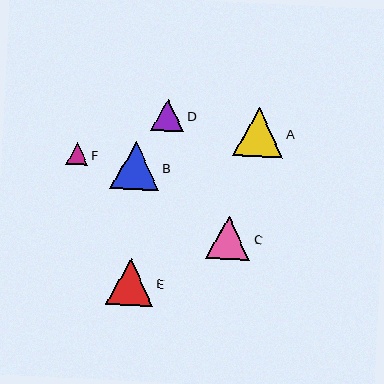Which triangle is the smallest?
Triangle F is the smallest with a size of approximately 22 pixels.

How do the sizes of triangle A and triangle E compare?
Triangle A and triangle E are approximately the same size.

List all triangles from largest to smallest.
From largest to smallest: A, B, E, C, D, F.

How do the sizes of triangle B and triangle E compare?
Triangle B and triangle E are approximately the same size.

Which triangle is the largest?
Triangle A is the largest with a size of approximately 50 pixels.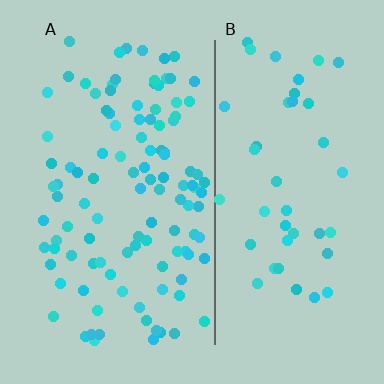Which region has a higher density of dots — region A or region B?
A (the left).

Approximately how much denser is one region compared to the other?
Approximately 2.4× — region A over region B.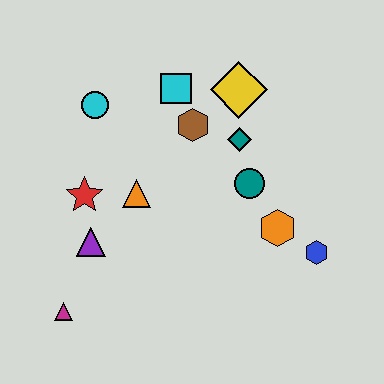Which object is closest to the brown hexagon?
The cyan square is closest to the brown hexagon.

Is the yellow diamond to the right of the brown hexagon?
Yes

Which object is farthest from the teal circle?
The magenta triangle is farthest from the teal circle.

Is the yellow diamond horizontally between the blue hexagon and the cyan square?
Yes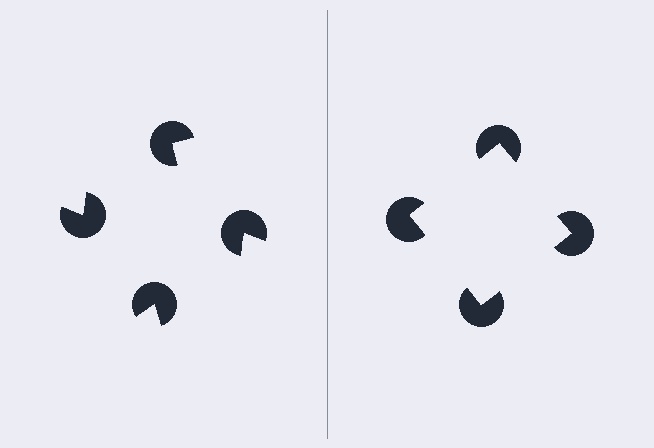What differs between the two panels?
The pac-man discs are positioned identically on both sides; only the wedge orientations differ. On the right they align to a square; on the left they are misaligned.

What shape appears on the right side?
An illusory square.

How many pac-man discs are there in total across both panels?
8 — 4 on each side.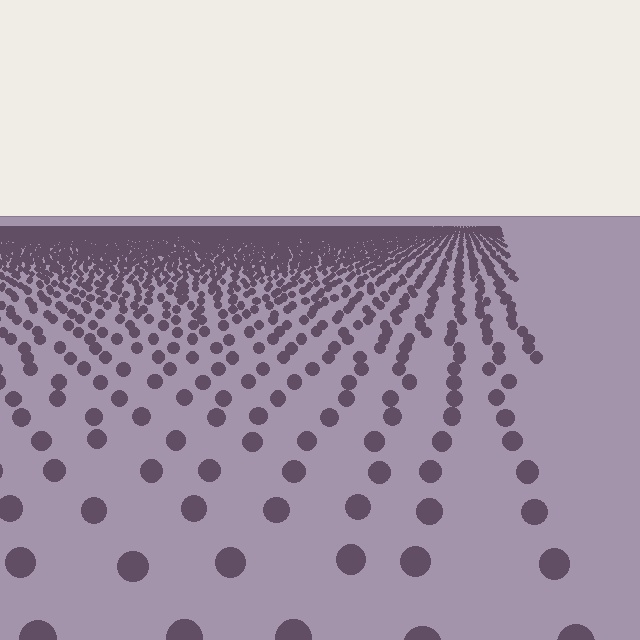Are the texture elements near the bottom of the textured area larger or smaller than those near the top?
Larger. Near the bottom, elements are closer to the viewer and appear at a bigger on-screen size.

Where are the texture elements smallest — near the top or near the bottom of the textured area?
Near the top.